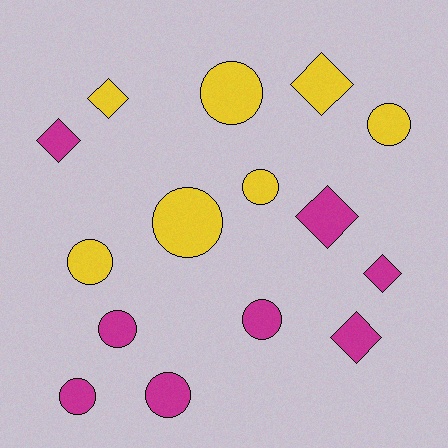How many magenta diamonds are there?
There are 4 magenta diamonds.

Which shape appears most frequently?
Circle, with 9 objects.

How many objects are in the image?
There are 15 objects.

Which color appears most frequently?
Magenta, with 8 objects.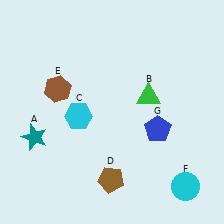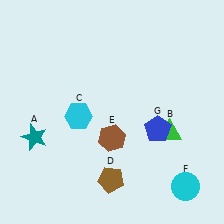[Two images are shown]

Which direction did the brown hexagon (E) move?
The brown hexagon (E) moved right.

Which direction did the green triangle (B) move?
The green triangle (B) moved down.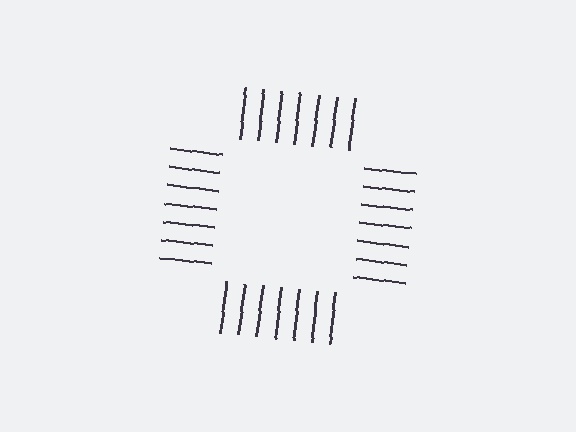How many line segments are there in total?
28 — 7 along each of the 4 edges.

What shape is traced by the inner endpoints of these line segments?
An illusory square — the line segments terminate on its edges but no continuous stroke is drawn.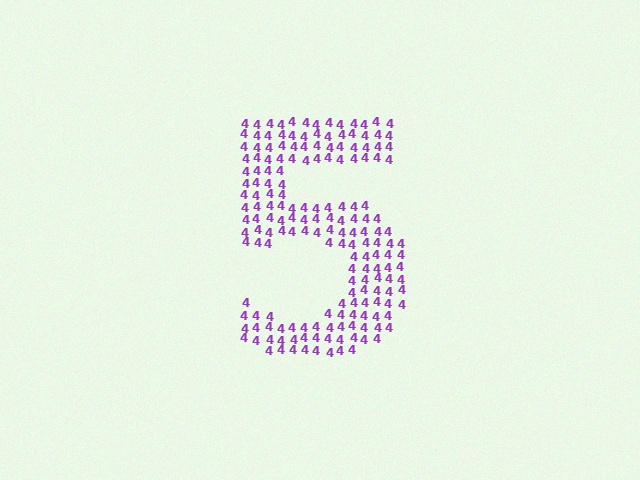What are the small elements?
The small elements are digit 4's.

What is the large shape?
The large shape is the digit 5.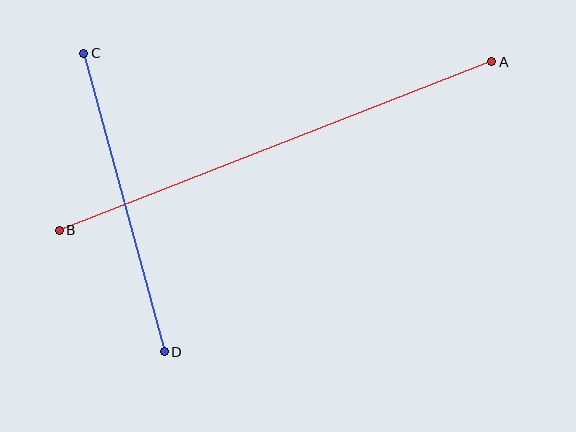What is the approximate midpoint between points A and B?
The midpoint is at approximately (276, 146) pixels.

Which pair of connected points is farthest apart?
Points A and B are farthest apart.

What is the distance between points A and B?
The distance is approximately 464 pixels.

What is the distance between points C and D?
The distance is approximately 310 pixels.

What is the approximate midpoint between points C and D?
The midpoint is at approximately (124, 202) pixels.